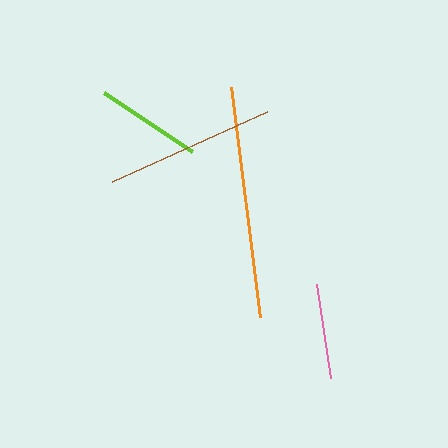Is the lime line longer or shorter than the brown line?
The brown line is longer than the lime line.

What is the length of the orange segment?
The orange segment is approximately 232 pixels long.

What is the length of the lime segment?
The lime segment is approximately 105 pixels long.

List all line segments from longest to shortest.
From longest to shortest: orange, brown, lime, pink.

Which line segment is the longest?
The orange line is the longest at approximately 232 pixels.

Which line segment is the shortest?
The pink line is the shortest at approximately 95 pixels.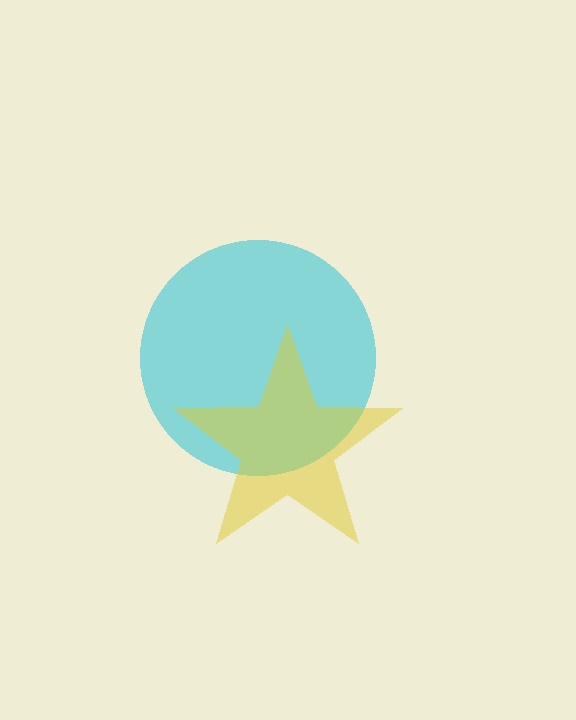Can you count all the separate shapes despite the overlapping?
Yes, there are 2 separate shapes.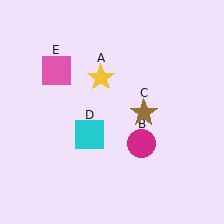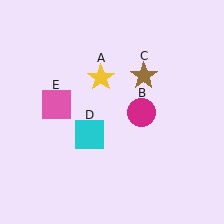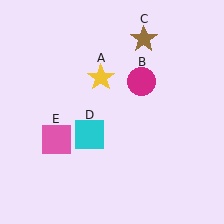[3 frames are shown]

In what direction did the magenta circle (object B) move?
The magenta circle (object B) moved up.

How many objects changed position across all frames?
3 objects changed position: magenta circle (object B), brown star (object C), pink square (object E).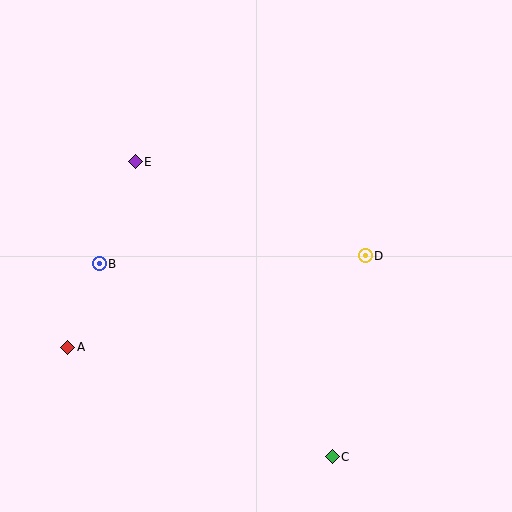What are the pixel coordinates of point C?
Point C is at (332, 457).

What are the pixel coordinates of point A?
Point A is at (68, 347).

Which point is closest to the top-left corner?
Point E is closest to the top-left corner.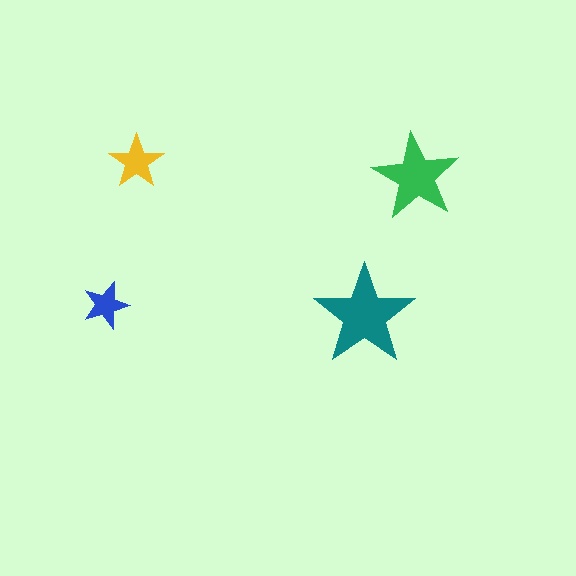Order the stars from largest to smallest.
the teal one, the green one, the yellow one, the blue one.